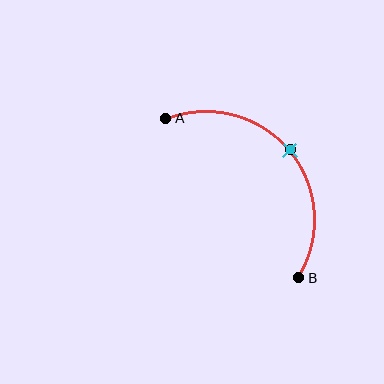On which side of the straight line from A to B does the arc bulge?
The arc bulges above and to the right of the straight line connecting A and B.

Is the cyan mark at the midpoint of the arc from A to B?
Yes. The cyan mark lies on the arc at equal arc-length from both A and B — it is the arc midpoint.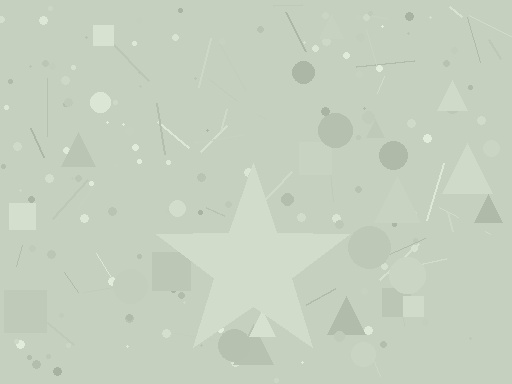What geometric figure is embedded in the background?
A star is embedded in the background.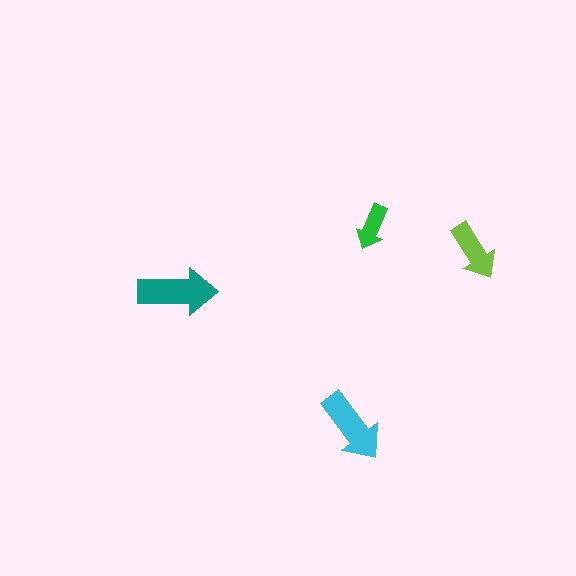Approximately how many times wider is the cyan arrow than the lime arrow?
About 1.5 times wider.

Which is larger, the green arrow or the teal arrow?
The teal one.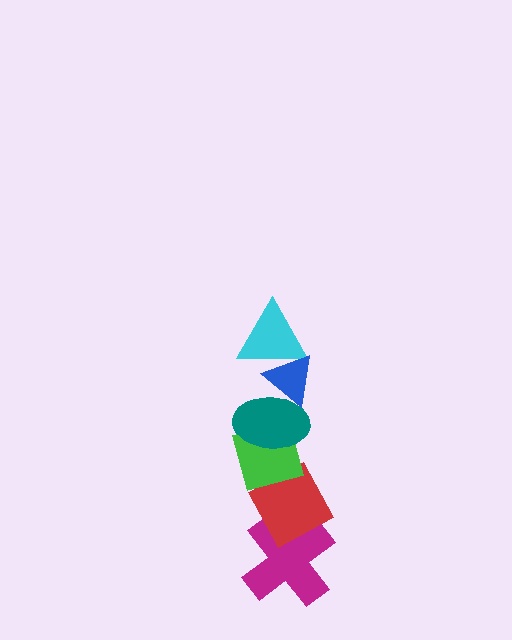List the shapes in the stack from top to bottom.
From top to bottom: the blue triangle, the cyan triangle, the teal ellipse, the green diamond, the red diamond, the magenta cross.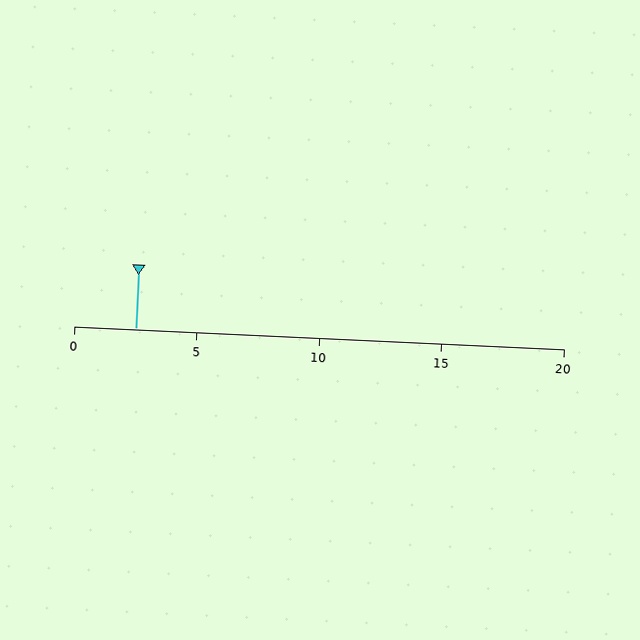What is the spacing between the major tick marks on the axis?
The major ticks are spaced 5 apart.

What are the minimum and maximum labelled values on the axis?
The axis runs from 0 to 20.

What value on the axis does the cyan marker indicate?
The marker indicates approximately 2.5.